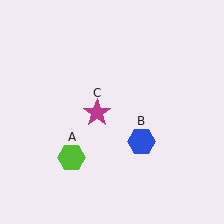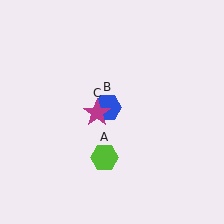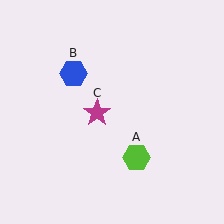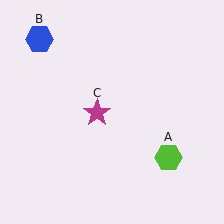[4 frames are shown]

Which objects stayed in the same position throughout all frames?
Magenta star (object C) remained stationary.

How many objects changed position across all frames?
2 objects changed position: lime hexagon (object A), blue hexagon (object B).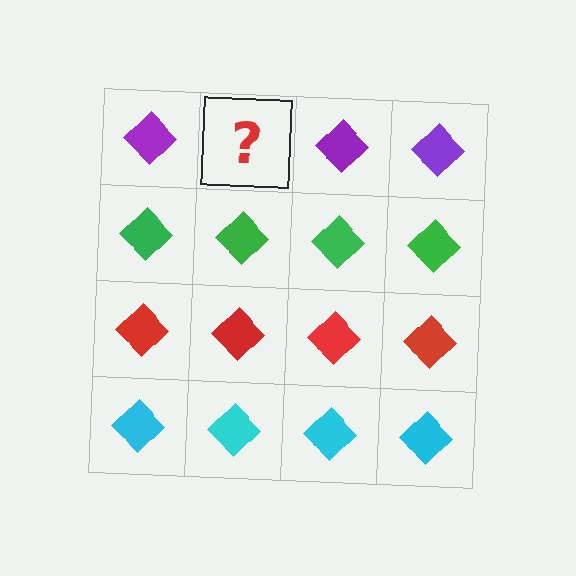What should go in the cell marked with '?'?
The missing cell should contain a purple diamond.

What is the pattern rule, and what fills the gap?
The rule is that each row has a consistent color. The gap should be filled with a purple diamond.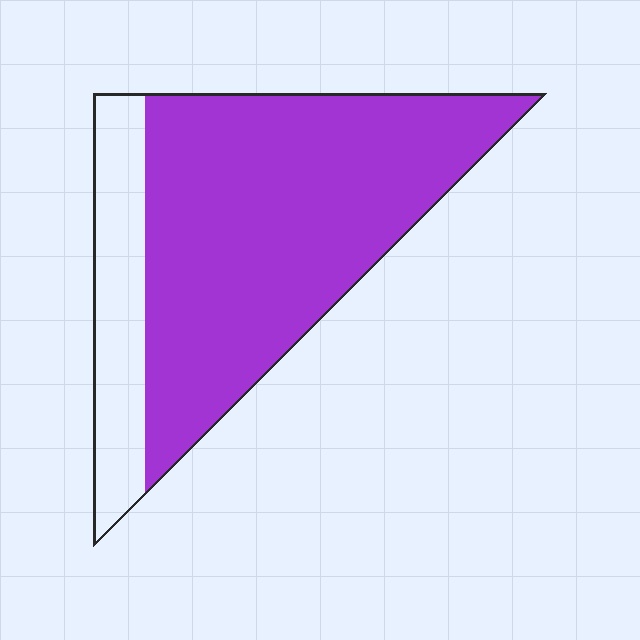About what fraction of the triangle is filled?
About four fifths (4/5).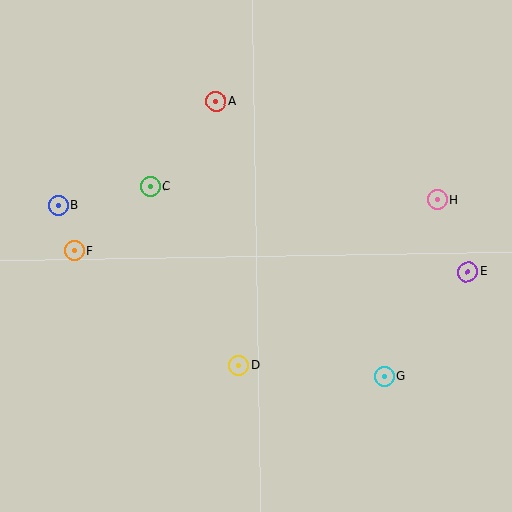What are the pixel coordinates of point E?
Point E is at (468, 272).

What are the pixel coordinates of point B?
Point B is at (59, 205).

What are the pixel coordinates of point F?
Point F is at (74, 251).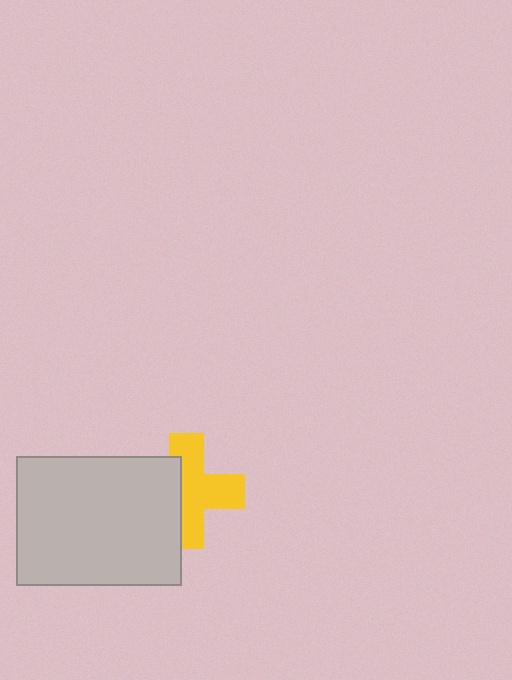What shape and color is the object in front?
The object in front is a light gray rectangle.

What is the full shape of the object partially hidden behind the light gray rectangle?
The partially hidden object is a yellow cross.